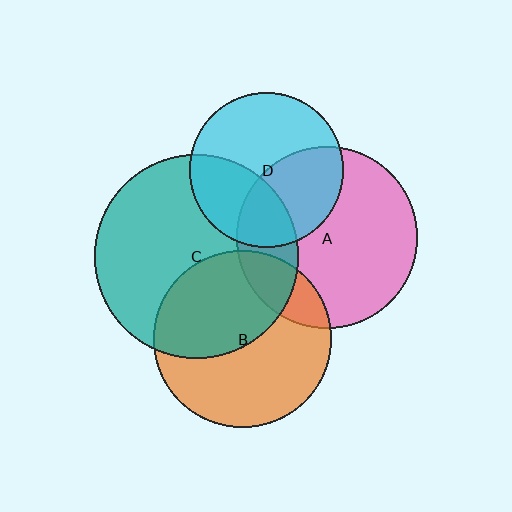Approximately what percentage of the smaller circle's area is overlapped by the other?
Approximately 45%.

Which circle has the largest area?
Circle C (teal).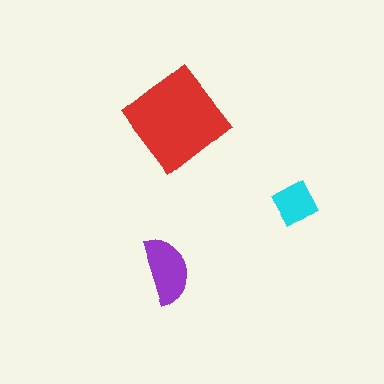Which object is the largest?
The red diamond.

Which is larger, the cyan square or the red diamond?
The red diamond.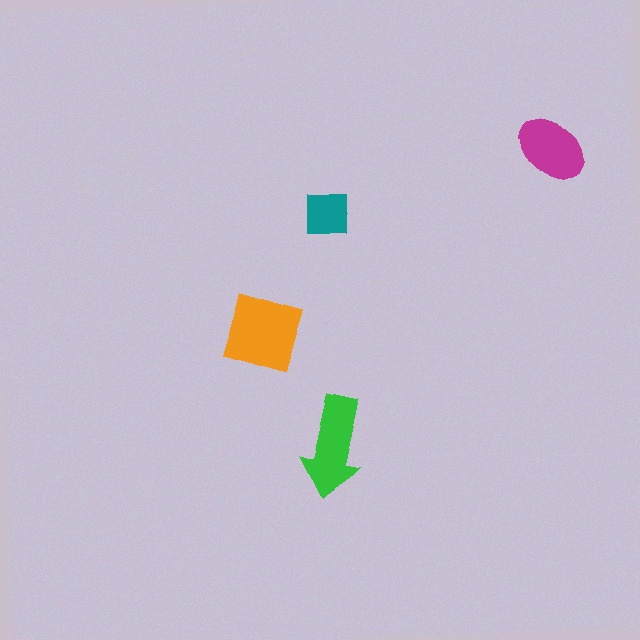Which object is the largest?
The orange square.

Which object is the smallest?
The teal square.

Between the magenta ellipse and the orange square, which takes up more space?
The orange square.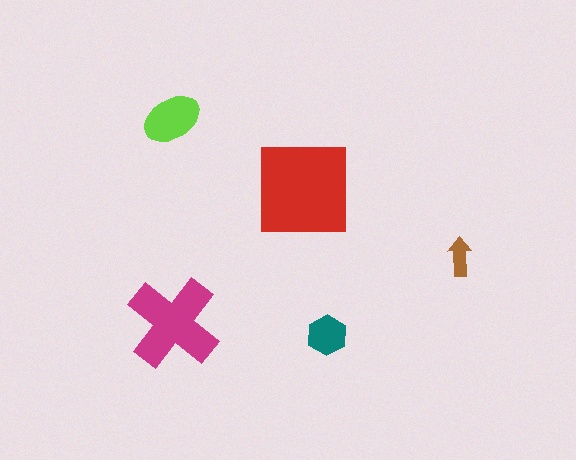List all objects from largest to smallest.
The red square, the magenta cross, the lime ellipse, the teal hexagon, the brown arrow.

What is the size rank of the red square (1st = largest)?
1st.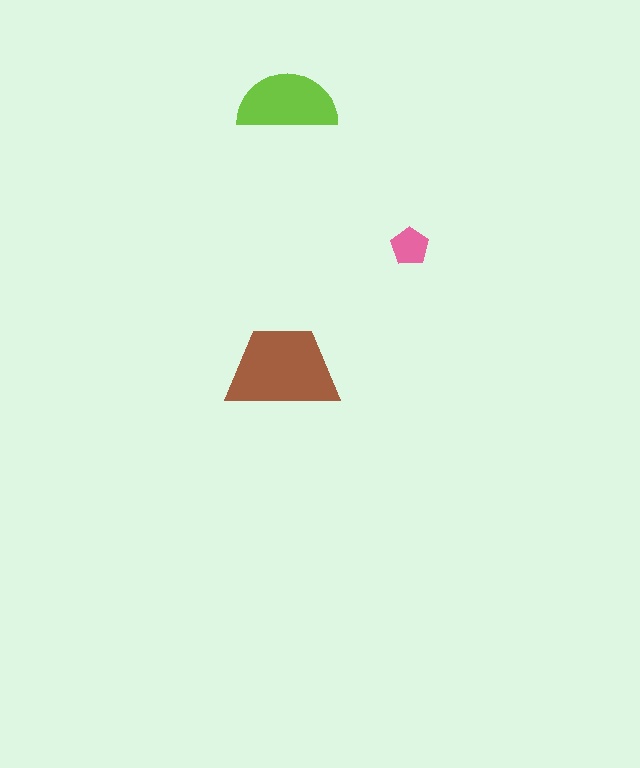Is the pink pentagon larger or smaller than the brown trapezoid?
Smaller.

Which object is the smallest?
The pink pentagon.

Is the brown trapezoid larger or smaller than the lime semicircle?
Larger.